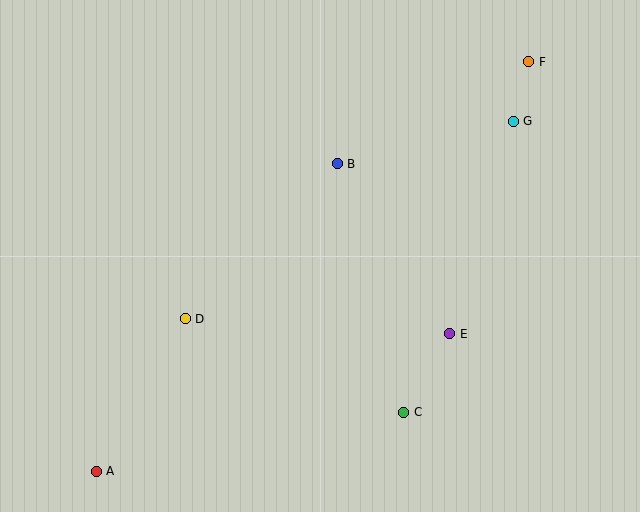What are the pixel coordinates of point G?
Point G is at (513, 121).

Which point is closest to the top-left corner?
Point D is closest to the top-left corner.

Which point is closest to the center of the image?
Point B at (337, 164) is closest to the center.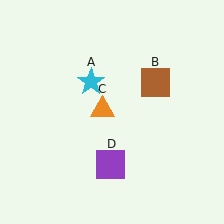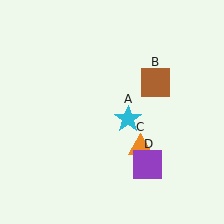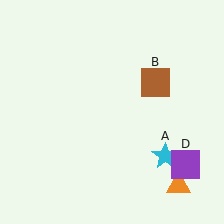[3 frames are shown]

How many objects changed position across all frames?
3 objects changed position: cyan star (object A), orange triangle (object C), purple square (object D).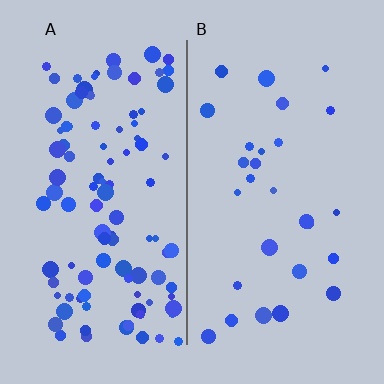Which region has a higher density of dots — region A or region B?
A (the left).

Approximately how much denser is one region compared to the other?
Approximately 3.6× — region A over region B.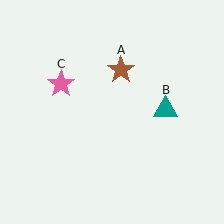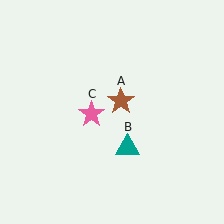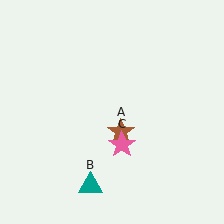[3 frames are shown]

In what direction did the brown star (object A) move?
The brown star (object A) moved down.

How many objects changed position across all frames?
3 objects changed position: brown star (object A), teal triangle (object B), pink star (object C).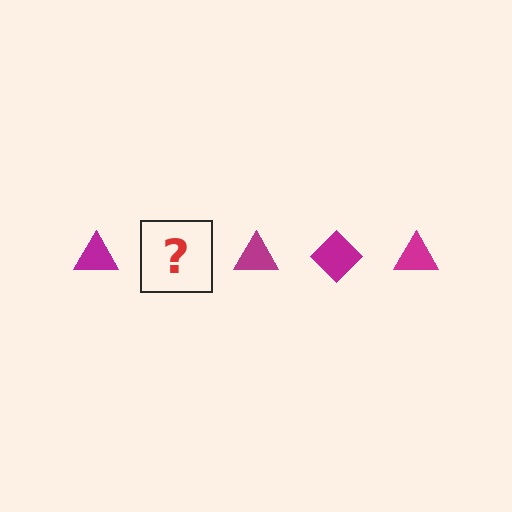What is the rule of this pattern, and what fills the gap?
The rule is that the pattern cycles through triangle, diamond shapes in magenta. The gap should be filled with a magenta diamond.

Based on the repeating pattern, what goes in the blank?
The blank should be a magenta diamond.